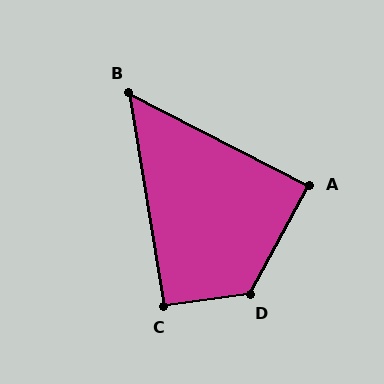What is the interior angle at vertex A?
Approximately 89 degrees (approximately right).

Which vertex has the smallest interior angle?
B, at approximately 53 degrees.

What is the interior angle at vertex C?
Approximately 91 degrees (approximately right).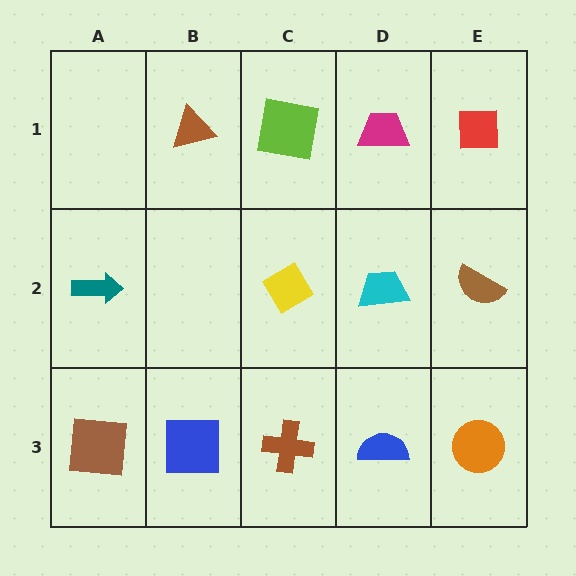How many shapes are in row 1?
4 shapes.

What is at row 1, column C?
A lime square.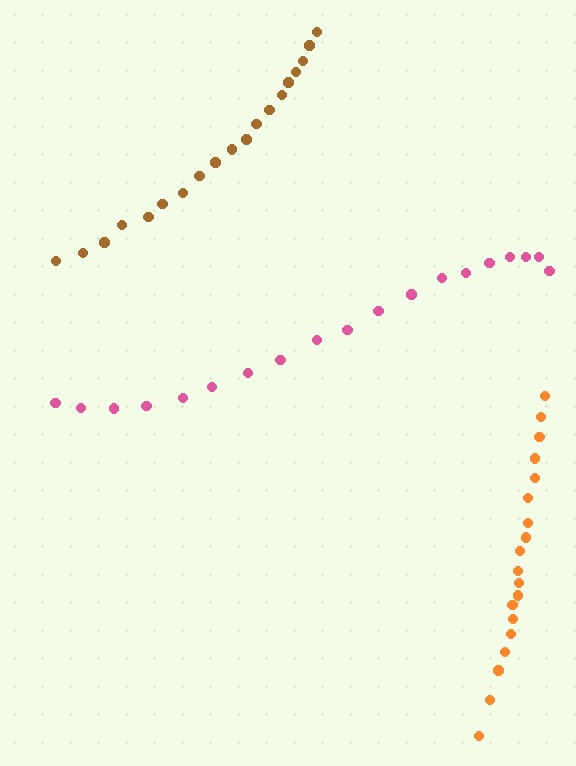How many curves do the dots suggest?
There are 3 distinct paths.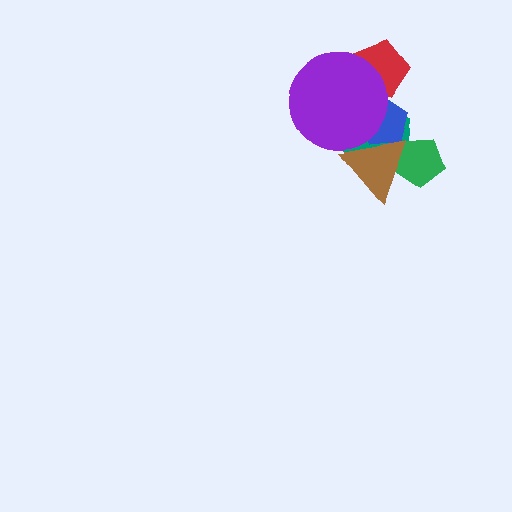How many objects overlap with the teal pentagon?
4 objects overlap with the teal pentagon.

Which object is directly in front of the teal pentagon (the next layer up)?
The blue pentagon is directly in front of the teal pentagon.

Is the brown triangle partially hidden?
No, no other shape covers it.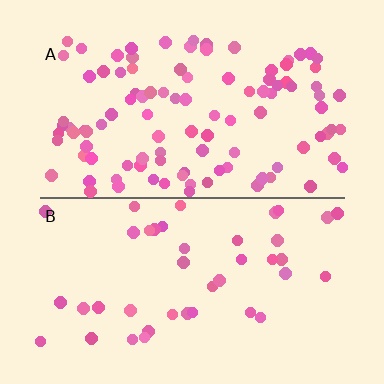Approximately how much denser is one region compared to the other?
Approximately 2.5× — region A over region B.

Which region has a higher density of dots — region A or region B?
A (the top).